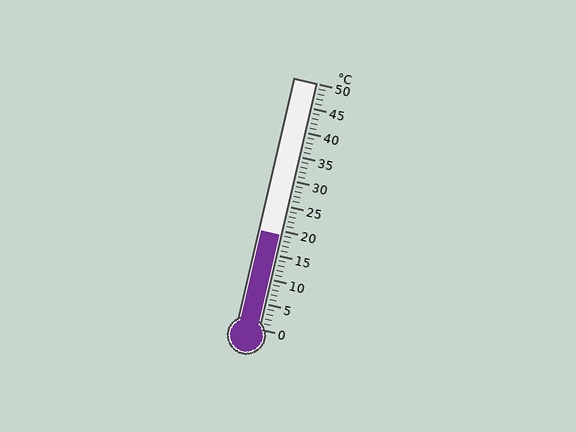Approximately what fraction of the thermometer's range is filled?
The thermometer is filled to approximately 40% of its range.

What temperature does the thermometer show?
The thermometer shows approximately 19°C.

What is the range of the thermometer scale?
The thermometer scale ranges from 0°C to 50°C.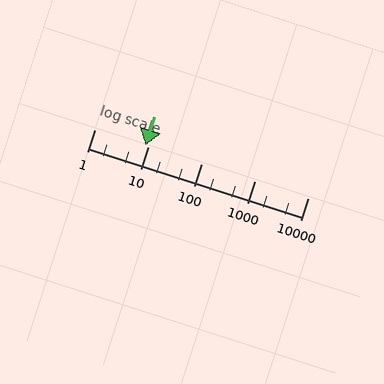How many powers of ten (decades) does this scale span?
The scale spans 4 decades, from 1 to 10000.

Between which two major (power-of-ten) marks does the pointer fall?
The pointer is between 1 and 10.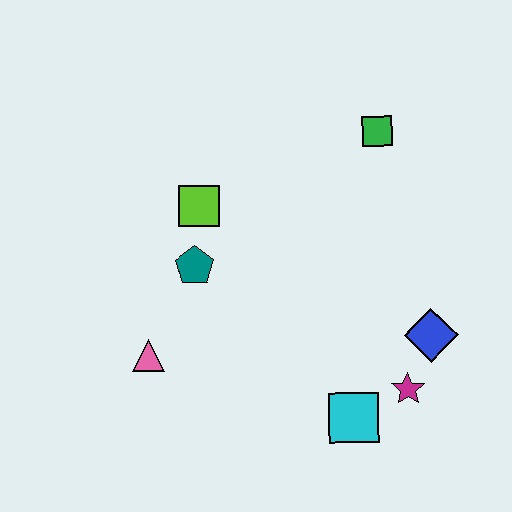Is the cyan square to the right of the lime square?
Yes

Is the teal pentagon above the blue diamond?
Yes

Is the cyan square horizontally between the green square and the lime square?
Yes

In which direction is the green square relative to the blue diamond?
The green square is above the blue diamond.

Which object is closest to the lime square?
The teal pentagon is closest to the lime square.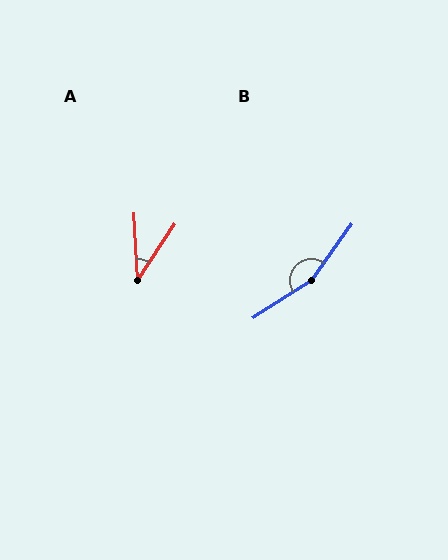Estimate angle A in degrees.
Approximately 37 degrees.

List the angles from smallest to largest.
A (37°), B (158°).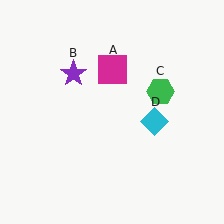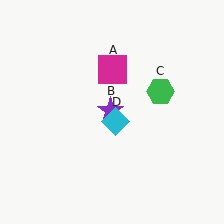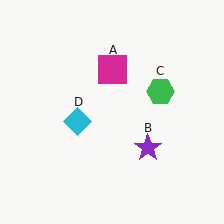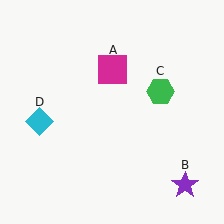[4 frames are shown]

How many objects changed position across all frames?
2 objects changed position: purple star (object B), cyan diamond (object D).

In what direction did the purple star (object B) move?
The purple star (object B) moved down and to the right.